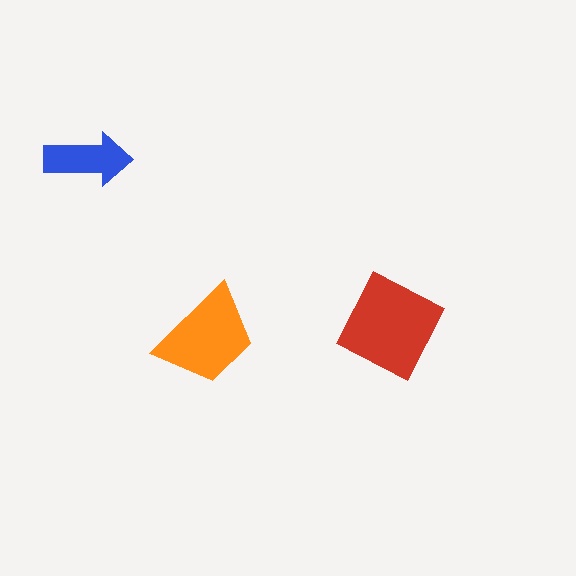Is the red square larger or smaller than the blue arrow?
Larger.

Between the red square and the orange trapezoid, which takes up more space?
The red square.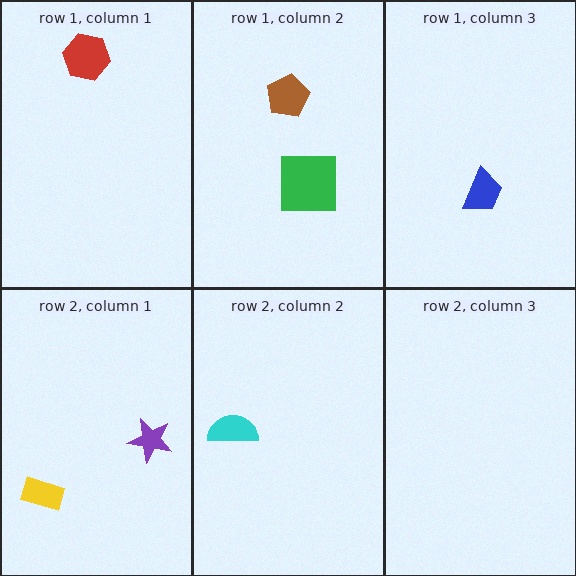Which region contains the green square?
The row 1, column 2 region.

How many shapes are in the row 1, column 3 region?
1.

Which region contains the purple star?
The row 2, column 1 region.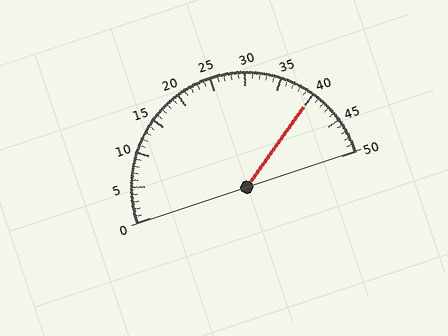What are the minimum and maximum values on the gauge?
The gauge ranges from 0 to 50.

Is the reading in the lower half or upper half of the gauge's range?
The reading is in the upper half of the range (0 to 50).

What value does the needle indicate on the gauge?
The needle indicates approximately 40.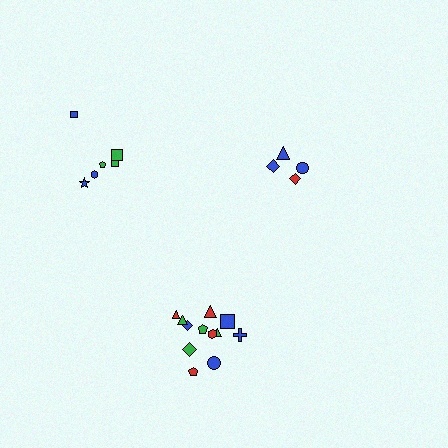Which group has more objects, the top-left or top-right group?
The top-left group.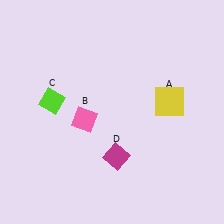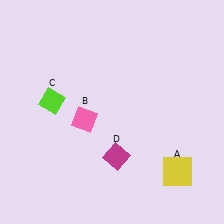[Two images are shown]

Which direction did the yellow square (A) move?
The yellow square (A) moved down.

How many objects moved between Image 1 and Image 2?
1 object moved between the two images.